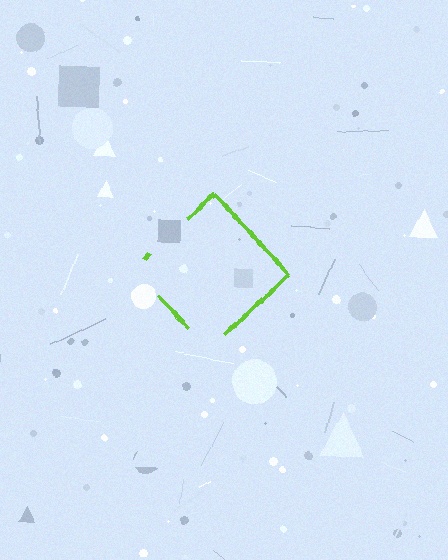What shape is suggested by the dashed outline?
The dashed outline suggests a diamond.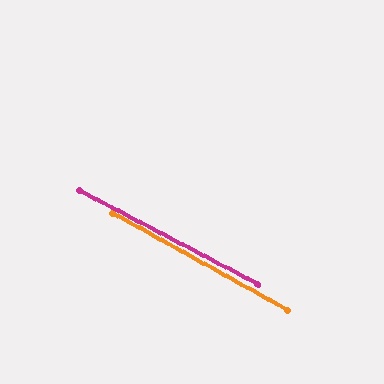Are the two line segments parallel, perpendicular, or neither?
Parallel — their directions differ by only 1.4°.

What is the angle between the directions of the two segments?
Approximately 1 degree.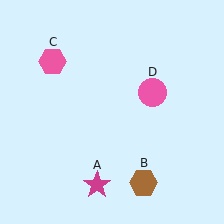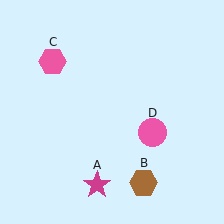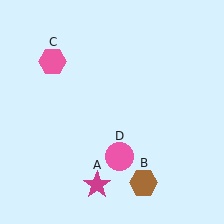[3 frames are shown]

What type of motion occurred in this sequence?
The pink circle (object D) rotated clockwise around the center of the scene.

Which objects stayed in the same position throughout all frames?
Magenta star (object A) and brown hexagon (object B) and pink hexagon (object C) remained stationary.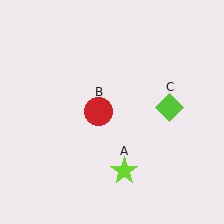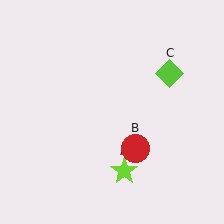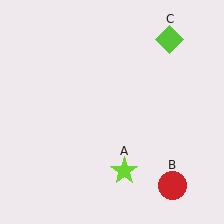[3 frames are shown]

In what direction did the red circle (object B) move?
The red circle (object B) moved down and to the right.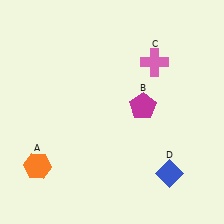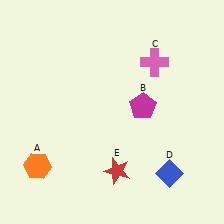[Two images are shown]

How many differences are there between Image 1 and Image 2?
There is 1 difference between the two images.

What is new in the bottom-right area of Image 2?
A red star (E) was added in the bottom-right area of Image 2.